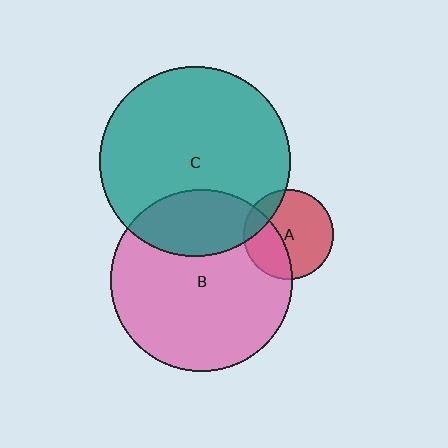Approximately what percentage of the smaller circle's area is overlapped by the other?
Approximately 25%.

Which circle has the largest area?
Circle C (teal).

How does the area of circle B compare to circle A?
Approximately 4.1 times.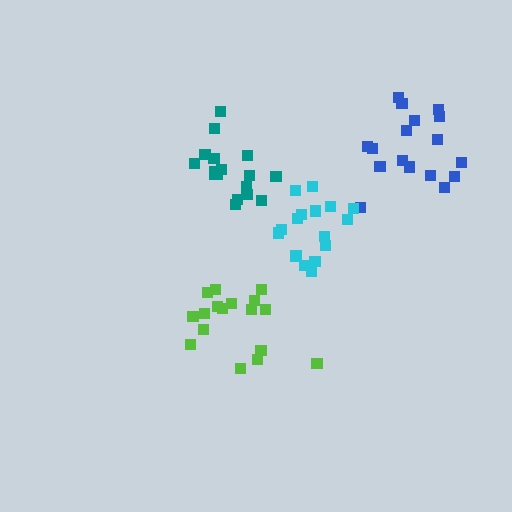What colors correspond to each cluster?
The clusters are colored: lime, blue, cyan, teal.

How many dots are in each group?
Group 1: 17 dots, Group 2: 17 dots, Group 3: 16 dots, Group 4: 17 dots (67 total).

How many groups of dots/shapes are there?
There are 4 groups.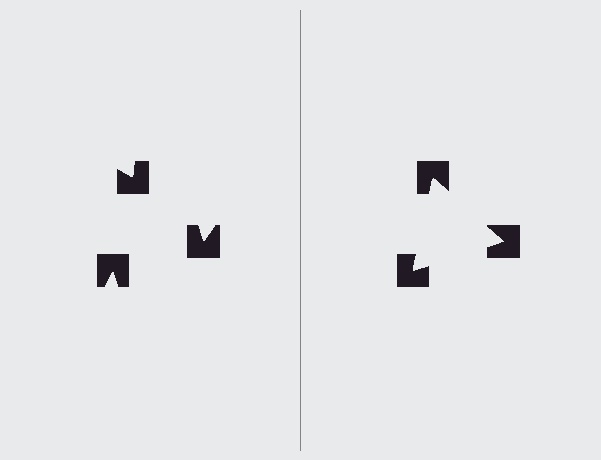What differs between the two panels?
The notched squares are positioned identically on both sides; only the wedge orientations differ. On the right they align to a triangle; on the left they are misaligned.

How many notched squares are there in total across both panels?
6 — 3 on each side.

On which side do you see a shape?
An illusory triangle appears on the right side. On the left side the wedge cuts are rotated, so no coherent shape forms.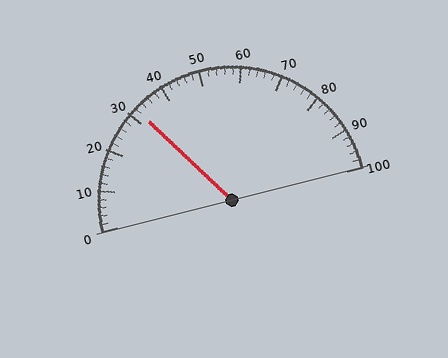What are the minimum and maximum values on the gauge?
The gauge ranges from 0 to 100.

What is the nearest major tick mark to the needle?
The nearest major tick mark is 30.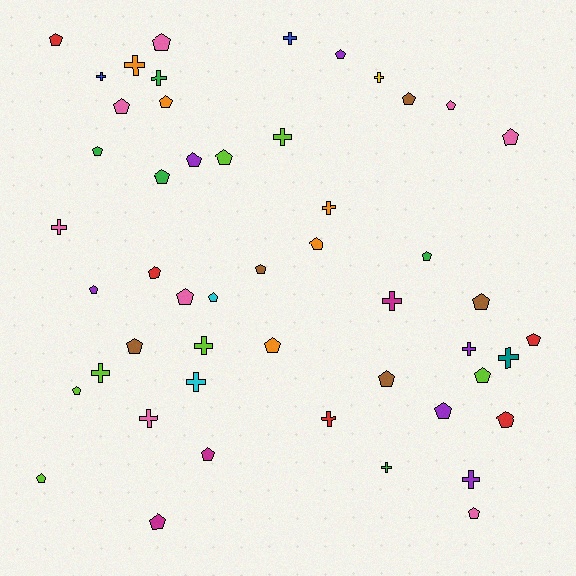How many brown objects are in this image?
There are 5 brown objects.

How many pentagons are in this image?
There are 32 pentagons.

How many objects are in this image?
There are 50 objects.